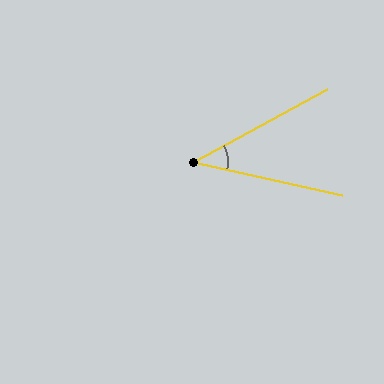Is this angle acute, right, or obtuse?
It is acute.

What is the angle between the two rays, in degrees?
Approximately 41 degrees.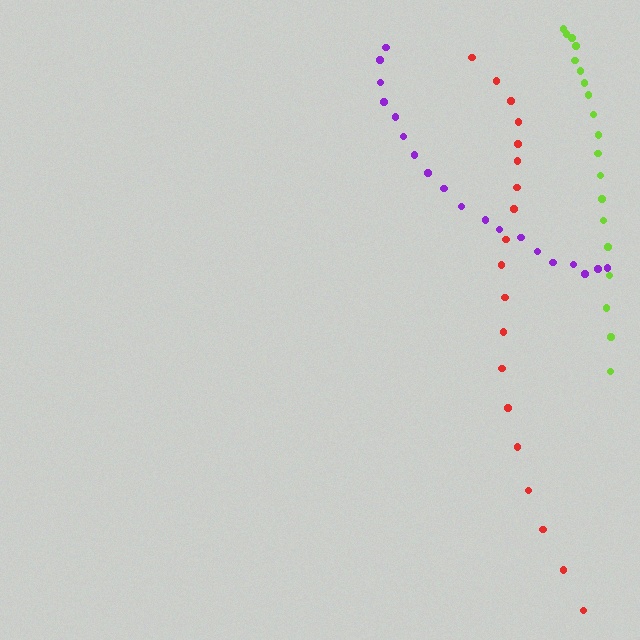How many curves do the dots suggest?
There are 3 distinct paths.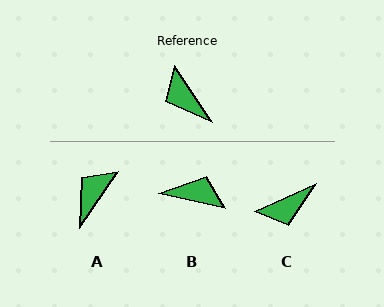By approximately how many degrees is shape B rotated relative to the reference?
Approximately 136 degrees clockwise.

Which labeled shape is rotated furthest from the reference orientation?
B, about 136 degrees away.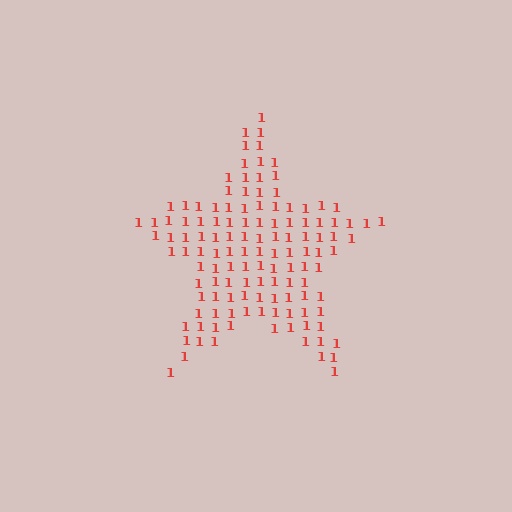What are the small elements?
The small elements are digit 1's.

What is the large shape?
The large shape is a star.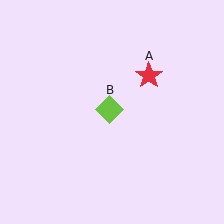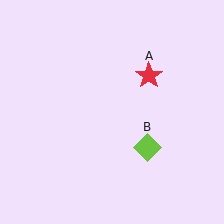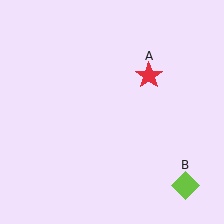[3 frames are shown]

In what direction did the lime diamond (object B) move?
The lime diamond (object B) moved down and to the right.